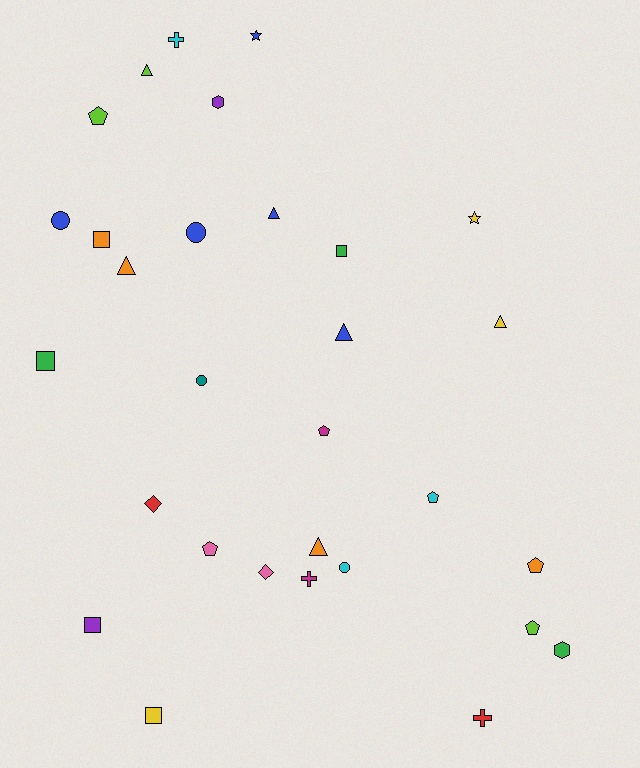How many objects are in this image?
There are 30 objects.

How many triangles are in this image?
There are 6 triangles.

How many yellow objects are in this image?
There are 3 yellow objects.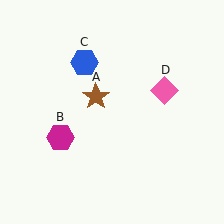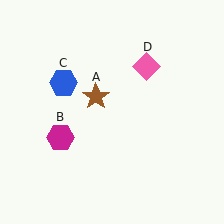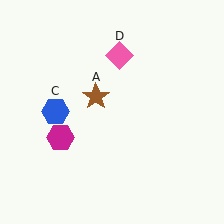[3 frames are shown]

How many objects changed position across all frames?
2 objects changed position: blue hexagon (object C), pink diamond (object D).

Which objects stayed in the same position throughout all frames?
Brown star (object A) and magenta hexagon (object B) remained stationary.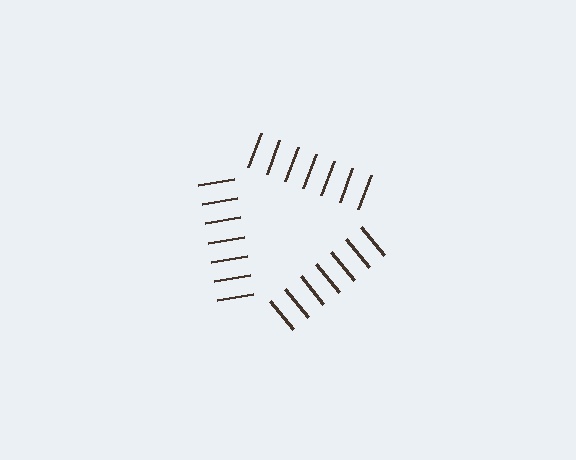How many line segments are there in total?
21 — 7 along each of the 3 edges.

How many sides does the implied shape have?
3 sides — the line-ends trace a triangle.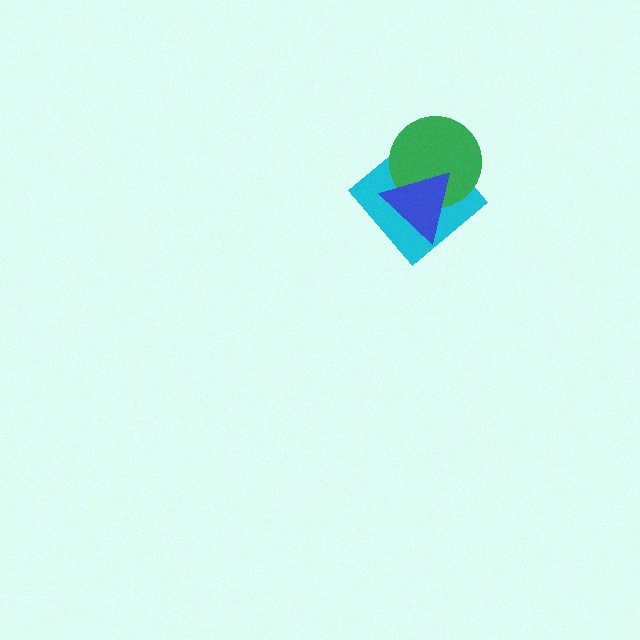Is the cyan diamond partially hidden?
Yes, it is partially covered by another shape.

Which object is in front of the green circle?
The blue triangle is in front of the green circle.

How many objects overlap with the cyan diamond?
2 objects overlap with the cyan diamond.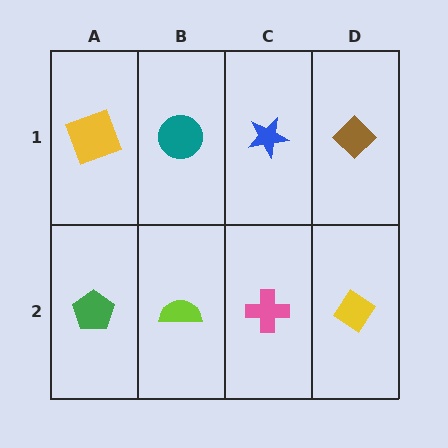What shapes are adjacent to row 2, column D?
A brown diamond (row 1, column D), a pink cross (row 2, column C).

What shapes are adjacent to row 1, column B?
A lime semicircle (row 2, column B), a yellow square (row 1, column A), a blue star (row 1, column C).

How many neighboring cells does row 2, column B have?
3.